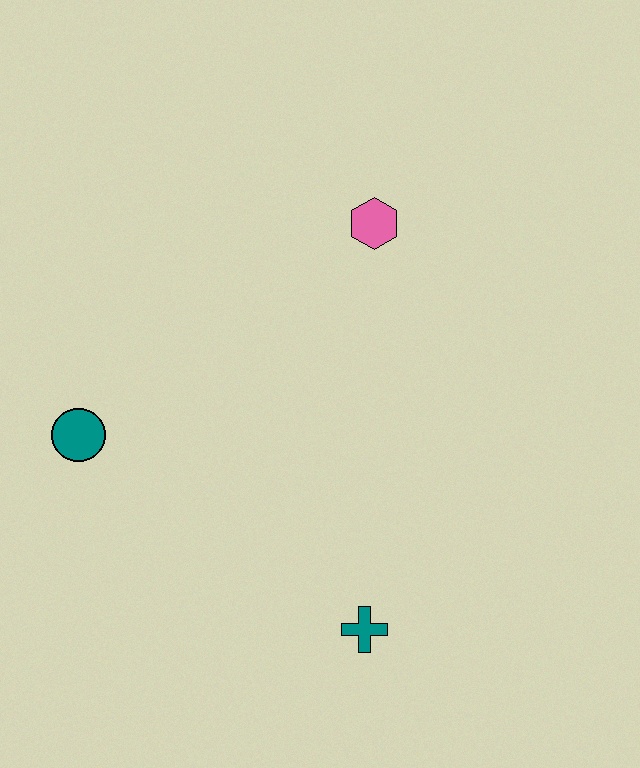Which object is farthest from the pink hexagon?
The teal cross is farthest from the pink hexagon.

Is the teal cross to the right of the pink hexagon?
No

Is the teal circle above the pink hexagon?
No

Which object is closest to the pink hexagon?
The teal circle is closest to the pink hexagon.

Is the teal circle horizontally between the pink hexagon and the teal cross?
No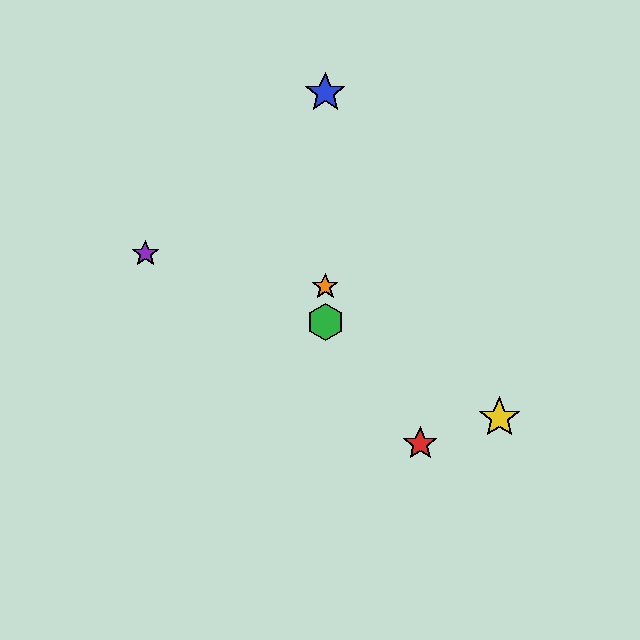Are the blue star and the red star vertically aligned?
No, the blue star is at x≈325 and the red star is at x≈420.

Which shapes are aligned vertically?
The blue star, the green hexagon, the orange star are aligned vertically.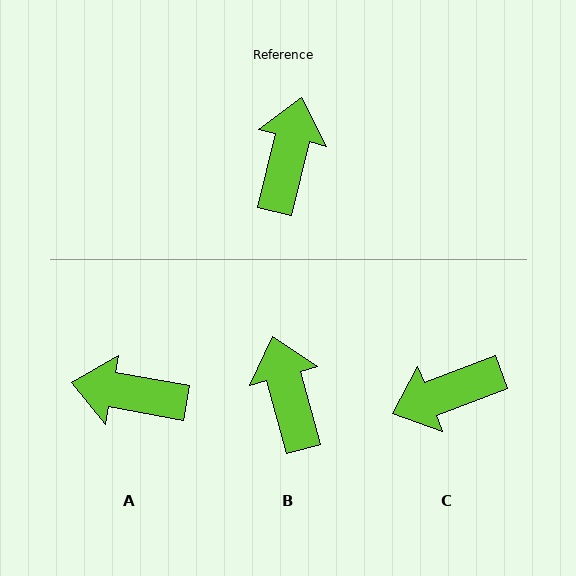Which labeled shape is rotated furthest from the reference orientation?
C, about 125 degrees away.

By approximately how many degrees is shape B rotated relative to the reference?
Approximately 29 degrees counter-clockwise.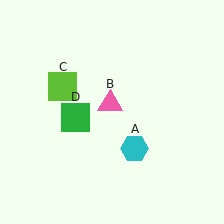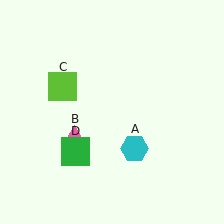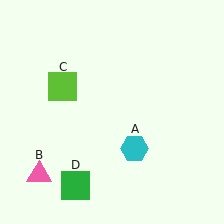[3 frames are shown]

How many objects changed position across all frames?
2 objects changed position: pink triangle (object B), green square (object D).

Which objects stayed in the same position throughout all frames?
Cyan hexagon (object A) and lime square (object C) remained stationary.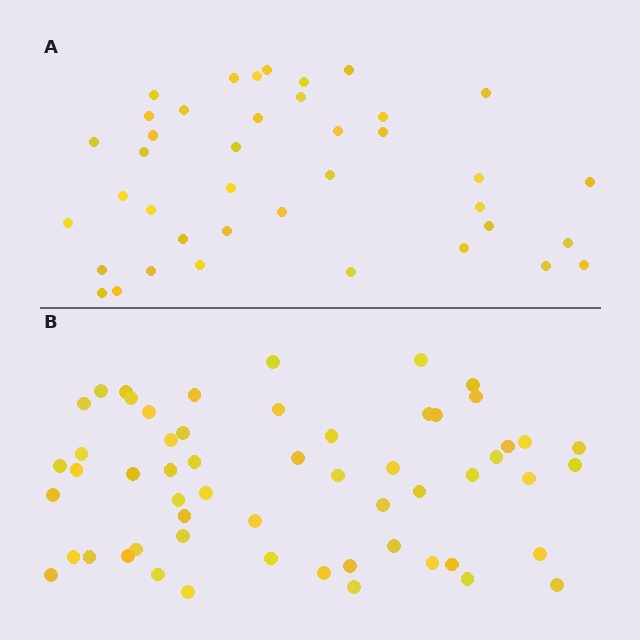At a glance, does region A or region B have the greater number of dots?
Region B (the bottom region) has more dots.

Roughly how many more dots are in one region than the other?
Region B has approximately 15 more dots than region A.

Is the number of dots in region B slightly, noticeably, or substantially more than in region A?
Region B has noticeably more, but not dramatically so. The ratio is roughly 1.4 to 1.